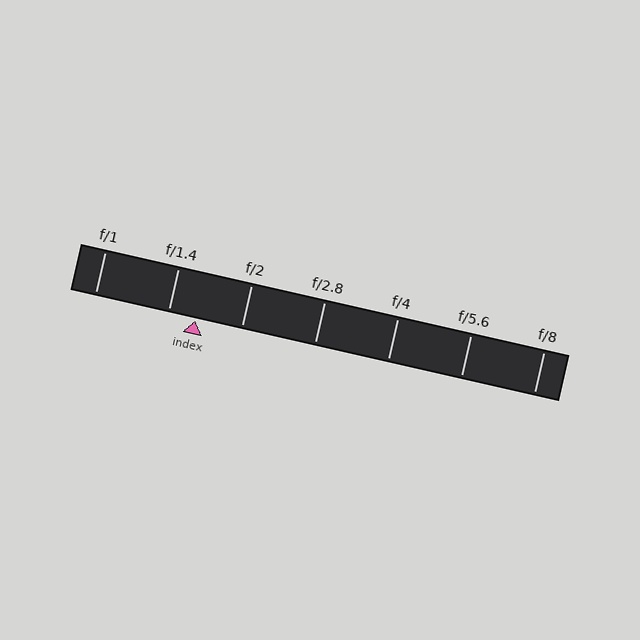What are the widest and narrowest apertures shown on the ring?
The widest aperture shown is f/1 and the narrowest is f/8.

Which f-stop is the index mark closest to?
The index mark is closest to f/1.4.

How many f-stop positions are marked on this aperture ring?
There are 7 f-stop positions marked.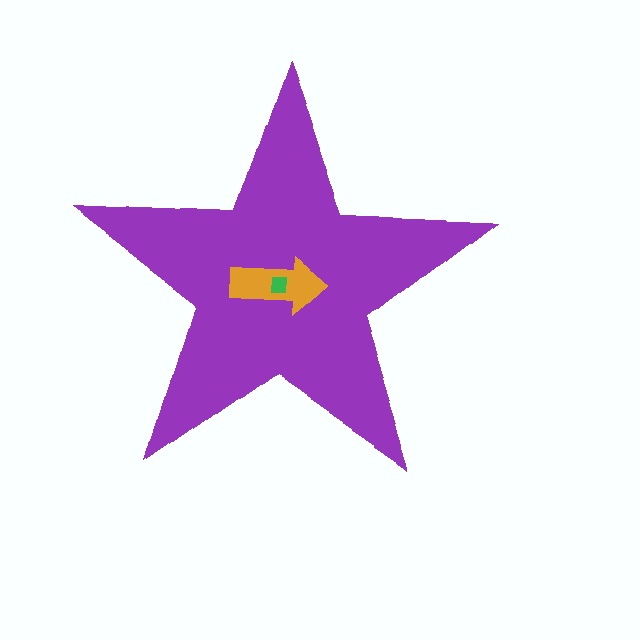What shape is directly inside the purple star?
The orange arrow.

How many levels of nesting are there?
3.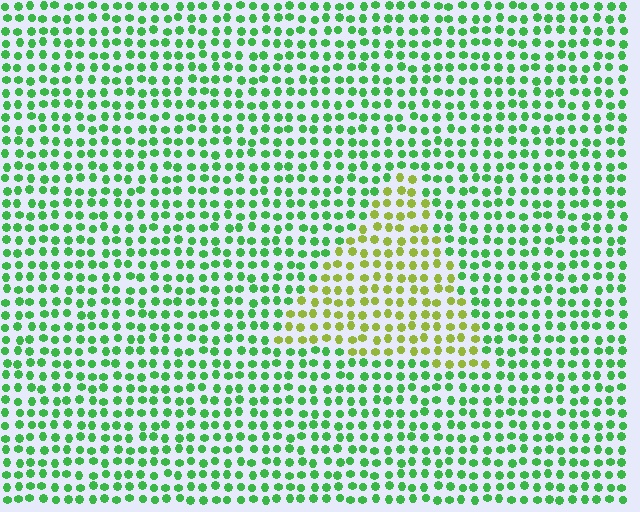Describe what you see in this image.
The image is filled with small green elements in a uniform arrangement. A triangle-shaped region is visible where the elements are tinted to a slightly different hue, forming a subtle color boundary.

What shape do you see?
I see a triangle.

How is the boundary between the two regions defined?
The boundary is defined purely by a slight shift in hue (about 49 degrees). Spacing, size, and orientation are identical on both sides.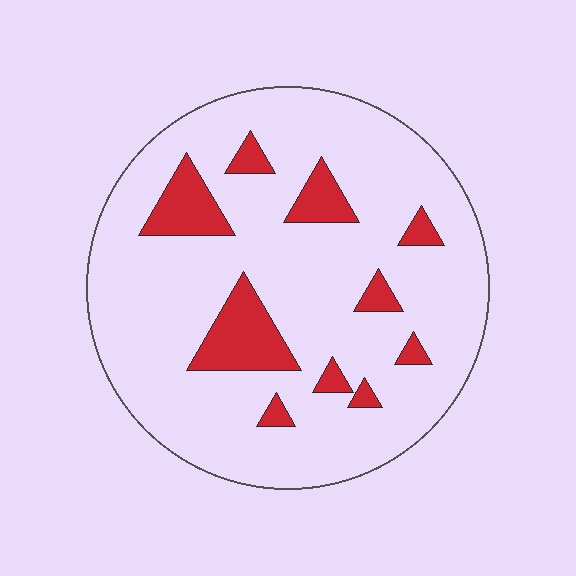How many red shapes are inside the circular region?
10.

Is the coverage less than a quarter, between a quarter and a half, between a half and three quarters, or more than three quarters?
Less than a quarter.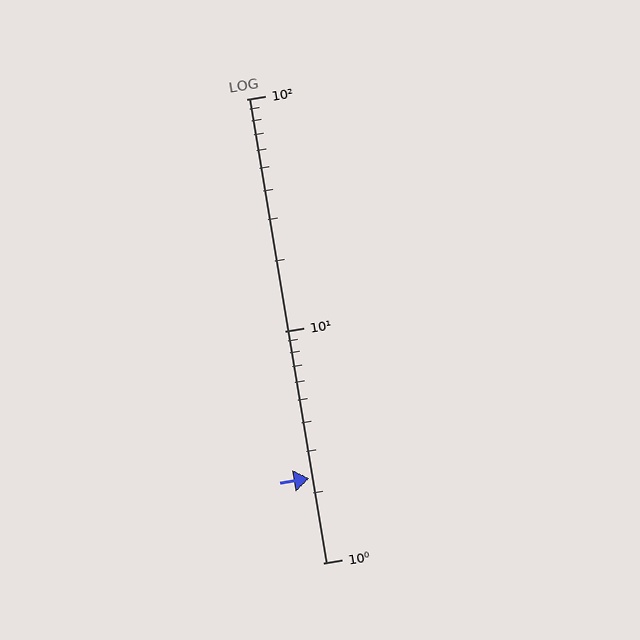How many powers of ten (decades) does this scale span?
The scale spans 2 decades, from 1 to 100.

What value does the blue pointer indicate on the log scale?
The pointer indicates approximately 2.3.